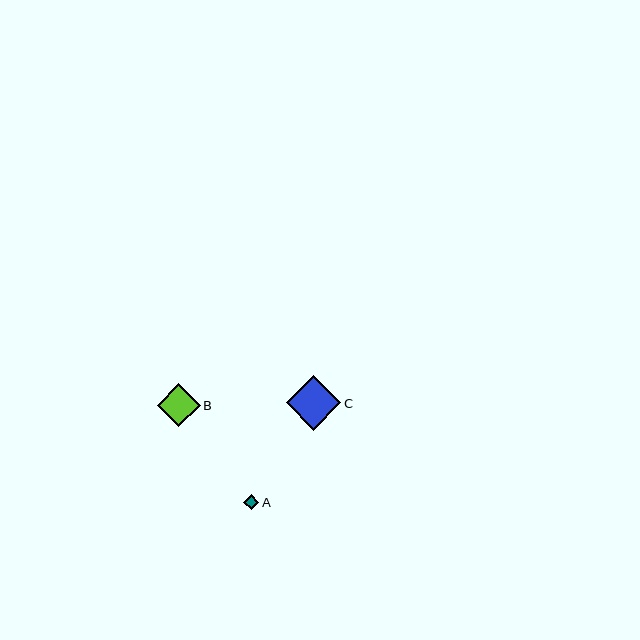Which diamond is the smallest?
Diamond A is the smallest with a size of approximately 15 pixels.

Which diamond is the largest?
Diamond C is the largest with a size of approximately 55 pixels.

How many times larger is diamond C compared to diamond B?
Diamond C is approximately 1.3 times the size of diamond B.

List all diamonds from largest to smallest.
From largest to smallest: C, B, A.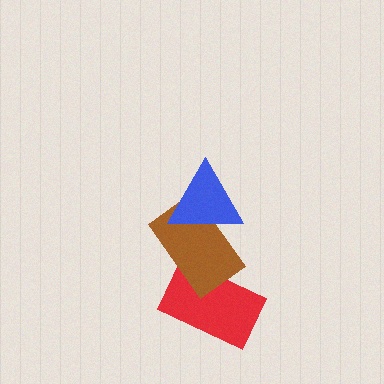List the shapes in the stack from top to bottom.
From top to bottom: the blue triangle, the brown rectangle, the red rectangle.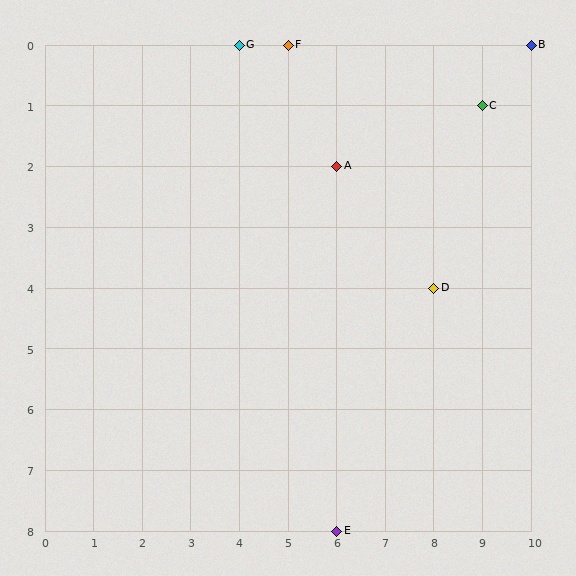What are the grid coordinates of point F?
Point F is at grid coordinates (5, 0).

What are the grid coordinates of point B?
Point B is at grid coordinates (10, 0).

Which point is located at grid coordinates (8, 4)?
Point D is at (8, 4).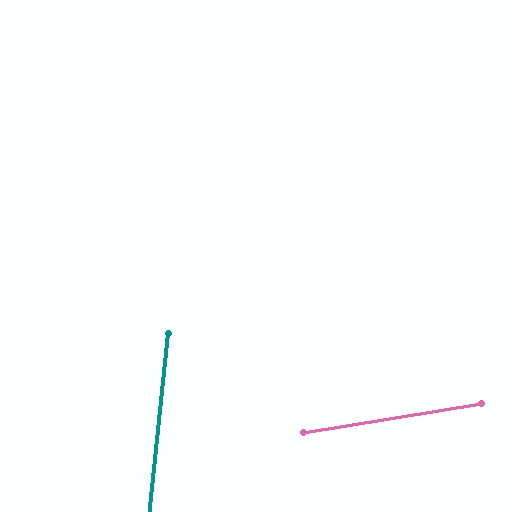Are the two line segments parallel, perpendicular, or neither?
Neither parallel nor perpendicular — they differ by about 75°.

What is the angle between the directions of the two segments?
Approximately 75 degrees.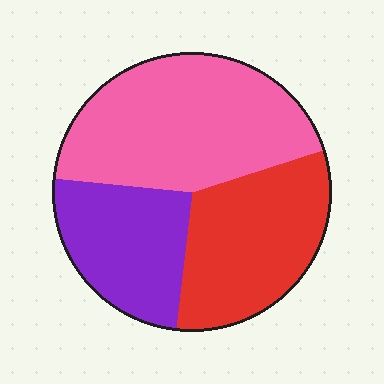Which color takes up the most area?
Pink, at roughly 45%.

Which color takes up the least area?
Purple, at roughly 25%.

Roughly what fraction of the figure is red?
Red takes up between a sixth and a third of the figure.